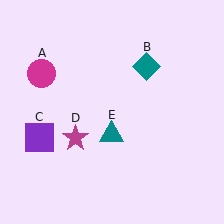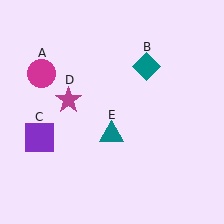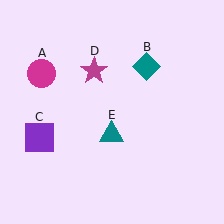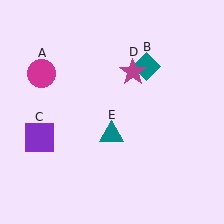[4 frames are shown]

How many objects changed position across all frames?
1 object changed position: magenta star (object D).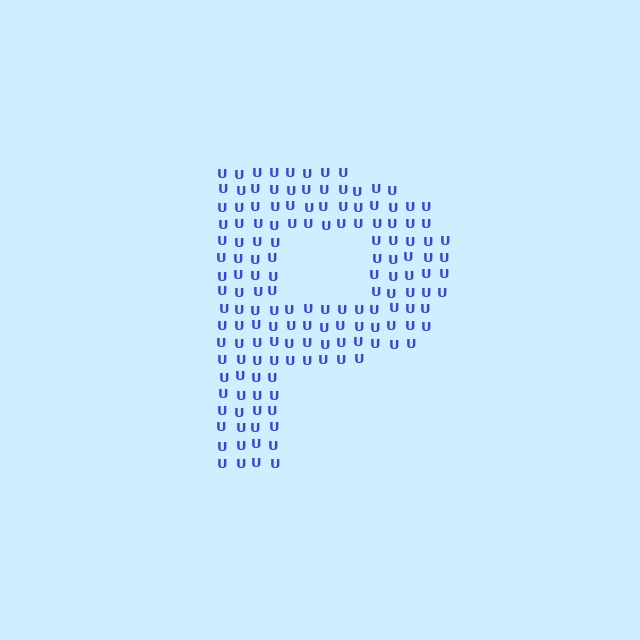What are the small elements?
The small elements are letter U's.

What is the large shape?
The large shape is the letter P.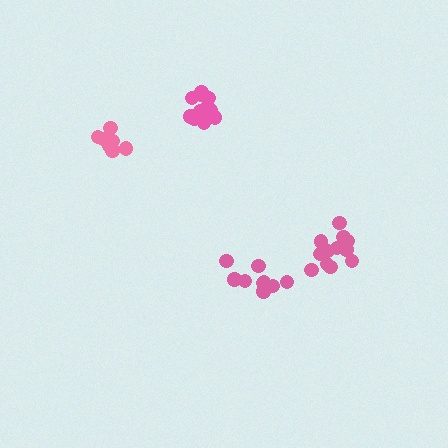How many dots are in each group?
Group 1: 9 dots, Group 2: 9 dots, Group 3: 15 dots, Group 4: 13 dots (46 total).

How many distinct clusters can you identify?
There are 4 distinct clusters.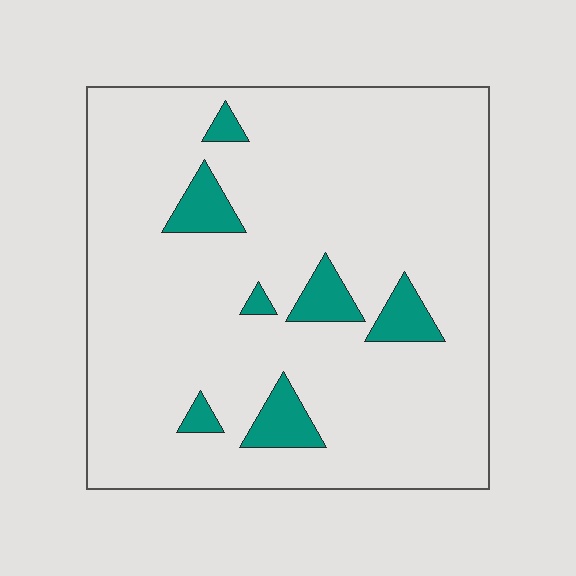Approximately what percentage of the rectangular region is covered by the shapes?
Approximately 10%.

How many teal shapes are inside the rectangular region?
7.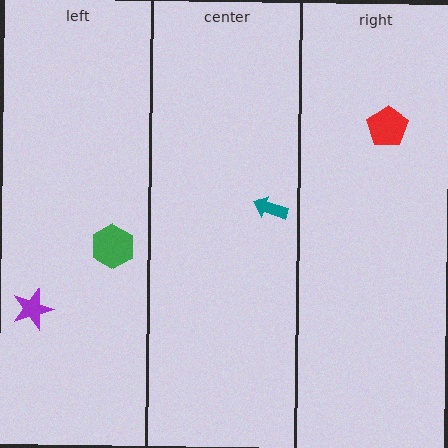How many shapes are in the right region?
1.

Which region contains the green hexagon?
The left region.